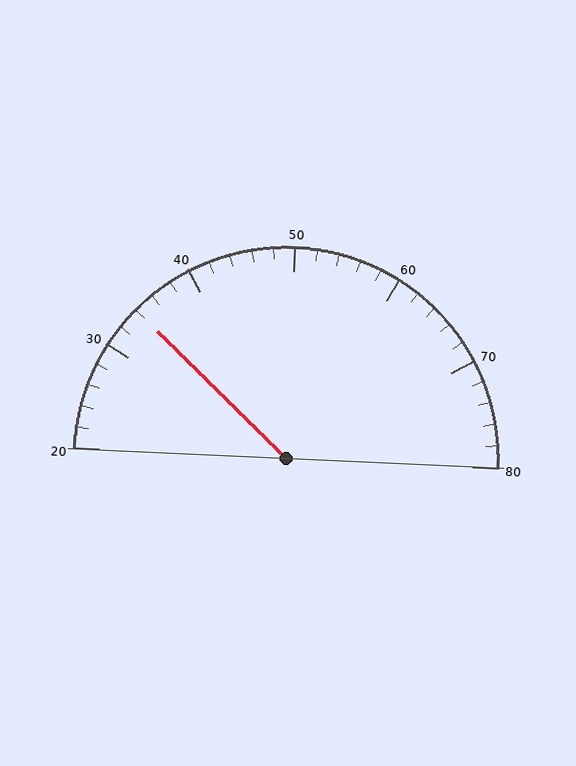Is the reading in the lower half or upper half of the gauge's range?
The reading is in the lower half of the range (20 to 80).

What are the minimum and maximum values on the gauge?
The gauge ranges from 20 to 80.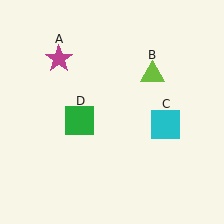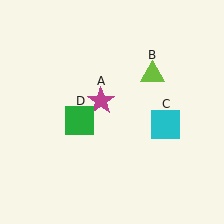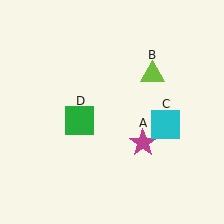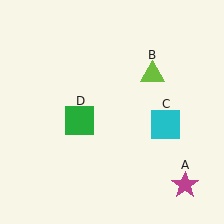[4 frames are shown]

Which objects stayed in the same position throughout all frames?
Lime triangle (object B) and cyan square (object C) and green square (object D) remained stationary.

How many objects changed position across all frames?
1 object changed position: magenta star (object A).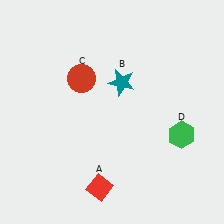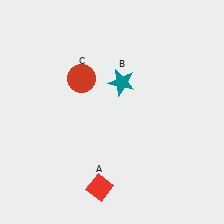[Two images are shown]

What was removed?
The green hexagon (D) was removed in Image 2.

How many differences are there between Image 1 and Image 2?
There is 1 difference between the two images.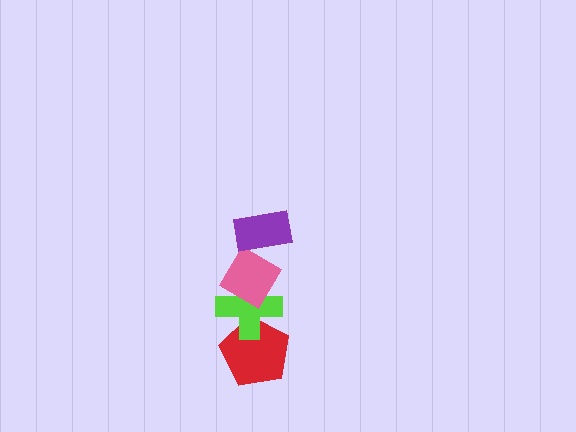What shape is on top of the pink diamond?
The purple rectangle is on top of the pink diamond.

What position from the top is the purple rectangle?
The purple rectangle is 1st from the top.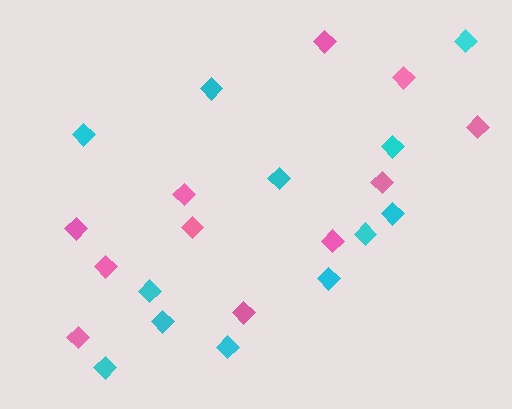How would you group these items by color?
There are 2 groups: one group of pink diamonds (11) and one group of cyan diamonds (12).